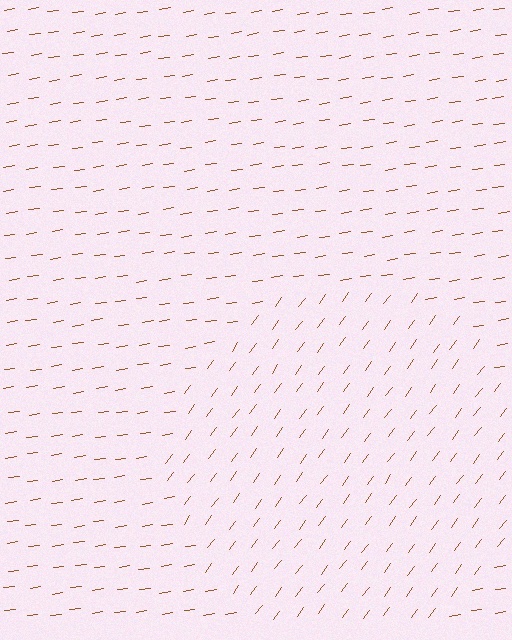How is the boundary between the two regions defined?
The boundary is defined purely by a change in line orientation (approximately 45 degrees difference). All lines are the same color and thickness.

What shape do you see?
I see a circle.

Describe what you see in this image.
The image is filled with small brown line segments. A circle region in the image has lines oriented differently from the surrounding lines, creating a visible texture boundary.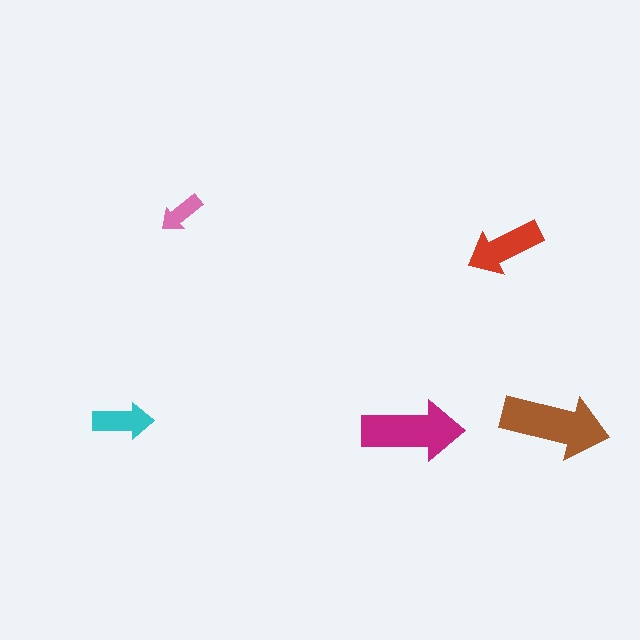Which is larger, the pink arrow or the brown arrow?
The brown one.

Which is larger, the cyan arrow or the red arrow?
The red one.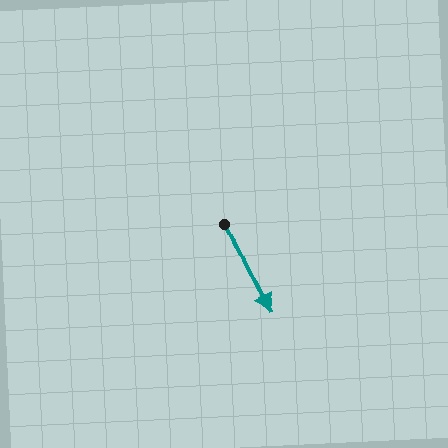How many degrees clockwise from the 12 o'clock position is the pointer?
Approximately 154 degrees.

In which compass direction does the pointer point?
Southeast.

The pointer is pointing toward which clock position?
Roughly 5 o'clock.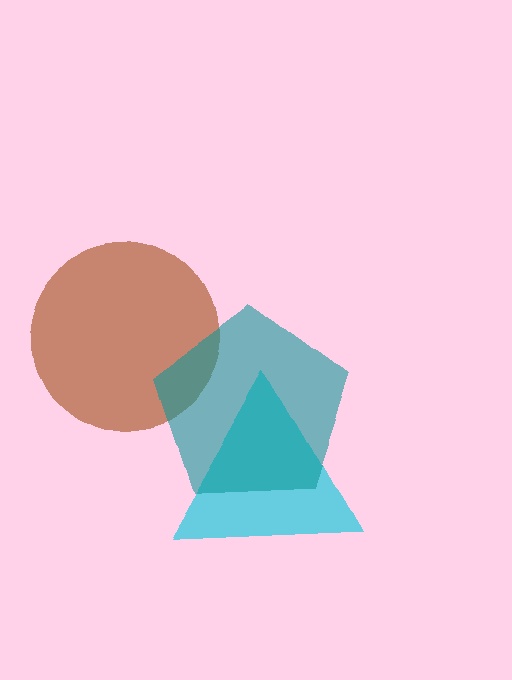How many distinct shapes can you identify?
There are 3 distinct shapes: a cyan triangle, a brown circle, a teal pentagon.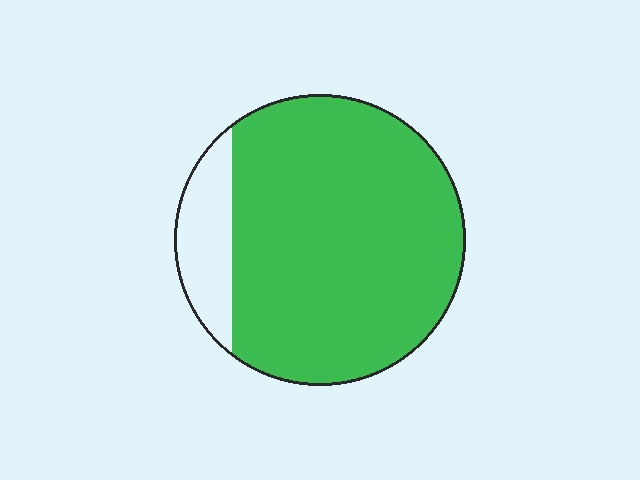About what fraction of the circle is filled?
About seven eighths (7/8).